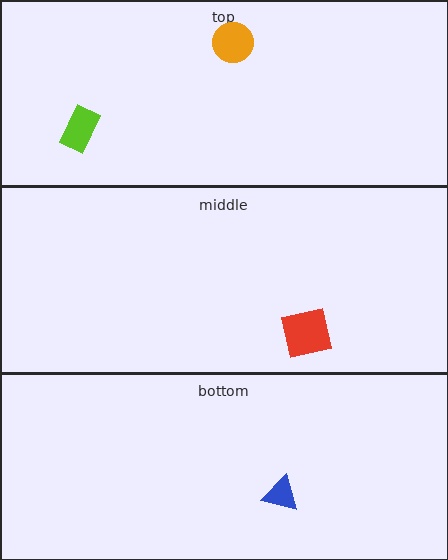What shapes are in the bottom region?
The blue triangle.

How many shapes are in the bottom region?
1.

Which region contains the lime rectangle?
The top region.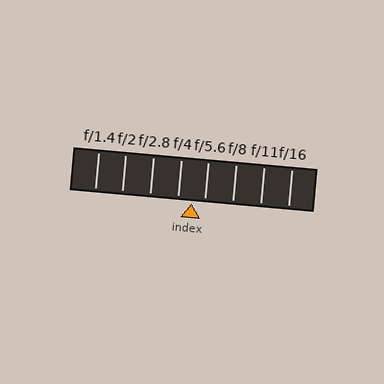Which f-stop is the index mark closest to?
The index mark is closest to f/5.6.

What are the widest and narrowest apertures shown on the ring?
The widest aperture shown is f/1.4 and the narrowest is f/16.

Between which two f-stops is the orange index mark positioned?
The index mark is between f/4 and f/5.6.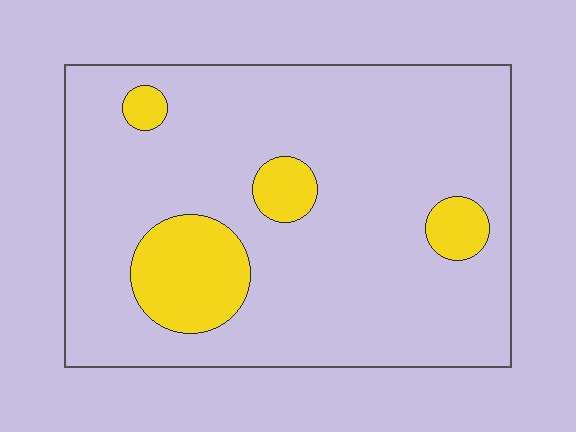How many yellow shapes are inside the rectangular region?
4.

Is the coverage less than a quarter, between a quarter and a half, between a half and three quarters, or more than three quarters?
Less than a quarter.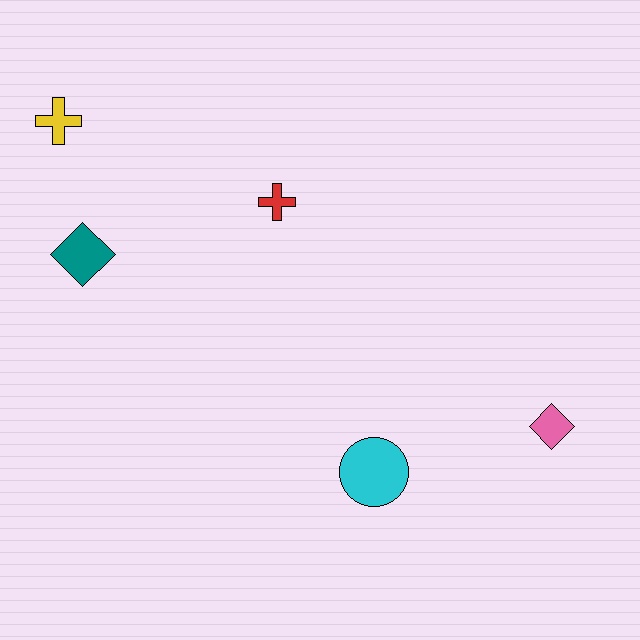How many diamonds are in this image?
There are 2 diamonds.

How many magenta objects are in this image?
There are no magenta objects.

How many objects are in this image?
There are 5 objects.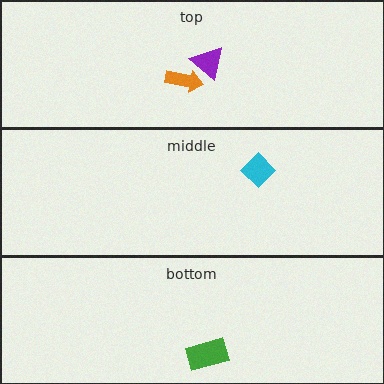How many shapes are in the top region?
2.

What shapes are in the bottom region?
The green rectangle.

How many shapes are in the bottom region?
1.